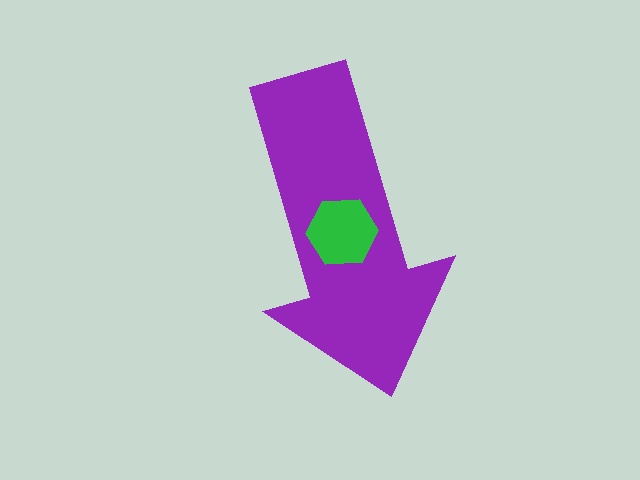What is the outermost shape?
The purple arrow.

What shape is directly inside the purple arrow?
The green hexagon.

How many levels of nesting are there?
2.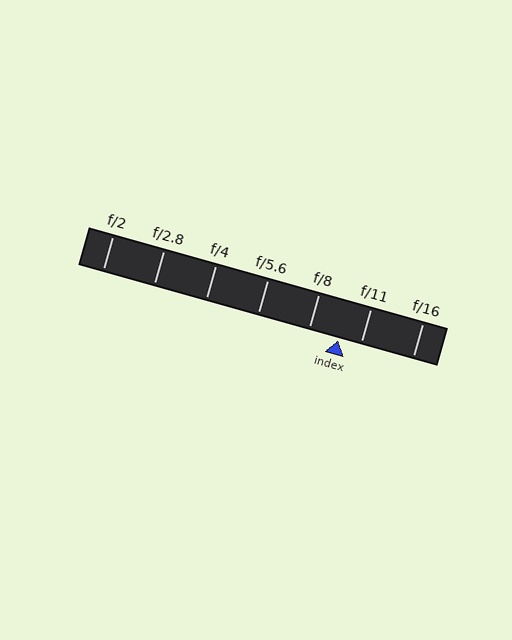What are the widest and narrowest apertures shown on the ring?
The widest aperture shown is f/2 and the narrowest is f/16.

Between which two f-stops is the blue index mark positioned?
The index mark is between f/8 and f/11.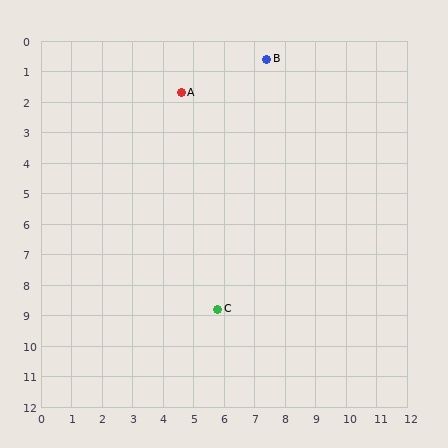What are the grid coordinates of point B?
Point B is at approximately (7.4, 0.6).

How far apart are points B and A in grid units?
Points B and A are about 3.0 grid units apart.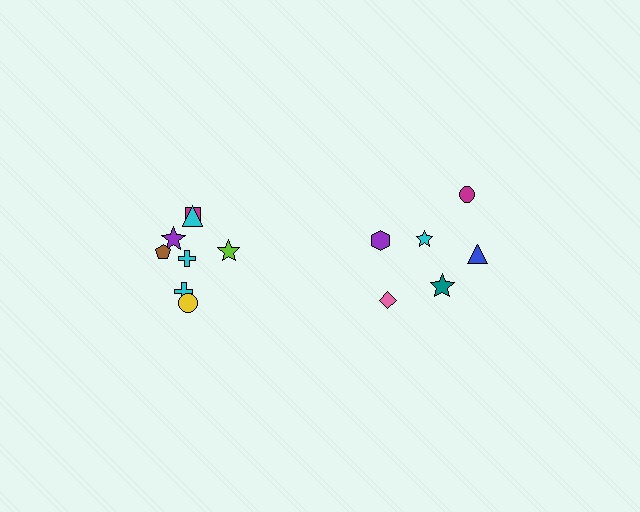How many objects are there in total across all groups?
There are 14 objects.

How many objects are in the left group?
There are 8 objects.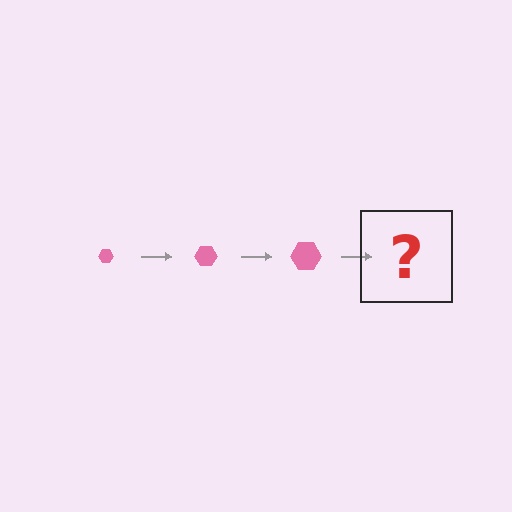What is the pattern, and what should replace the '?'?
The pattern is that the hexagon gets progressively larger each step. The '?' should be a pink hexagon, larger than the previous one.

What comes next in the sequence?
The next element should be a pink hexagon, larger than the previous one.